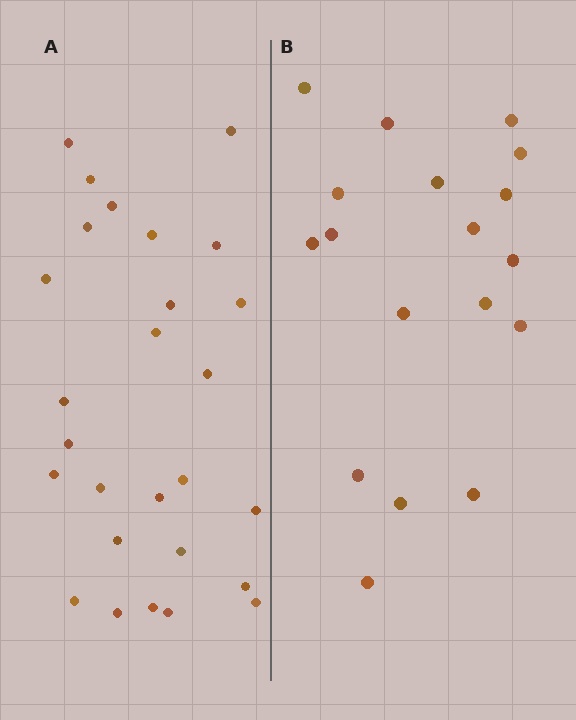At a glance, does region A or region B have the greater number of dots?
Region A (the left region) has more dots.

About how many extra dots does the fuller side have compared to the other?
Region A has roughly 8 or so more dots than region B.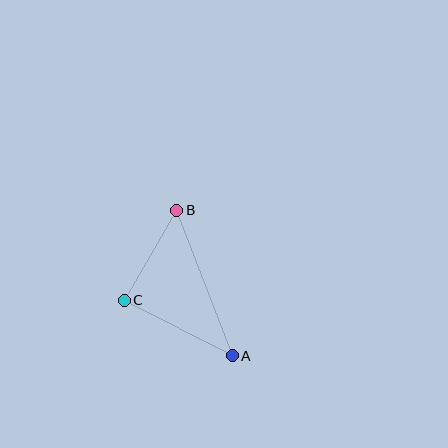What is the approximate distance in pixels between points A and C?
The distance between A and C is approximately 121 pixels.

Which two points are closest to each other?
Points B and C are closest to each other.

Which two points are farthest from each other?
Points A and B are farthest from each other.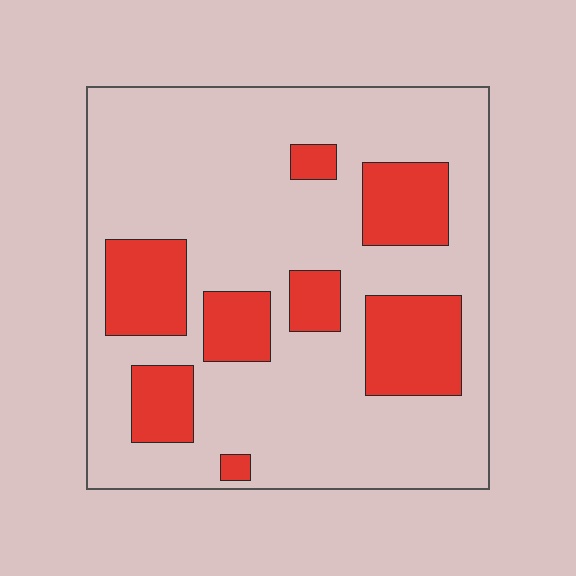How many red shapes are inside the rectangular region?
8.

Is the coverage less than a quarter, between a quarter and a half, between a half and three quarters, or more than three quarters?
Less than a quarter.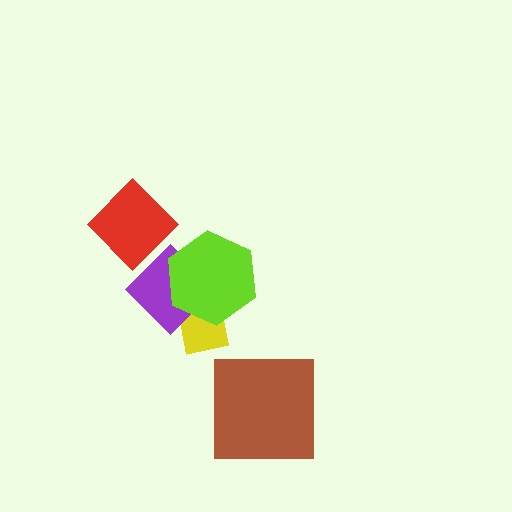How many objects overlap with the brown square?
0 objects overlap with the brown square.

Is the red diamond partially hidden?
No, no other shape covers it.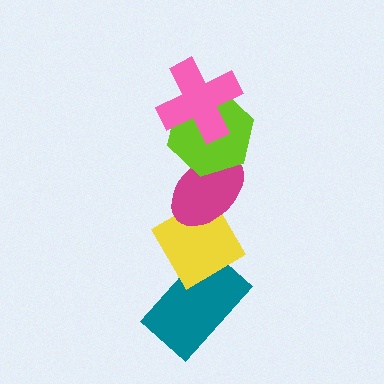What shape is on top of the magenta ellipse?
The lime hexagon is on top of the magenta ellipse.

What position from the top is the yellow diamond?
The yellow diamond is 4th from the top.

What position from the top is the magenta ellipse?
The magenta ellipse is 3rd from the top.